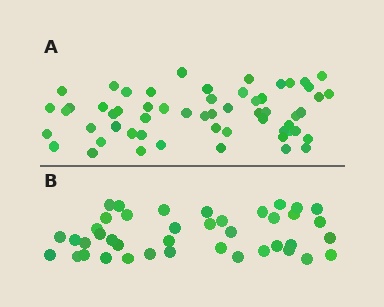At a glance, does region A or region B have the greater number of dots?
Region A (the top region) has more dots.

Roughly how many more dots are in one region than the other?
Region A has approximately 15 more dots than region B.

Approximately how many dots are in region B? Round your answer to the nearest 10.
About 40 dots. (The exact count is 41, which rounds to 40.)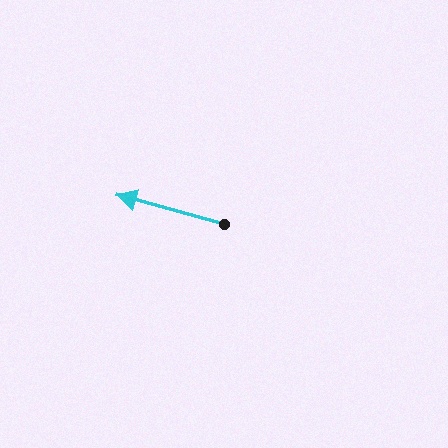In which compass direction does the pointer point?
West.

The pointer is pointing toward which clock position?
Roughly 10 o'clock.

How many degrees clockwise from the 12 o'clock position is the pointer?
Approximately 285 degrees.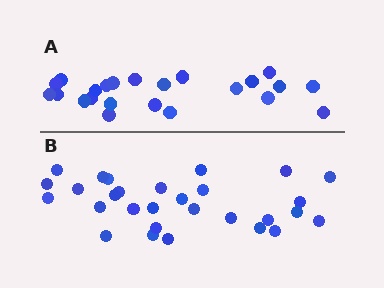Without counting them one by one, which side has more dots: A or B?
Region B (the bottom region) has more dots.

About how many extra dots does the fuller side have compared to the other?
Region B has about 6 more dots than region A.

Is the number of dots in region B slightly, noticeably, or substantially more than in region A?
Region B has noticeably more, but not dramatically so. The ratio is roughly 1.3 to 1.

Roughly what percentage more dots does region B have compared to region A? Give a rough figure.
About 25% more.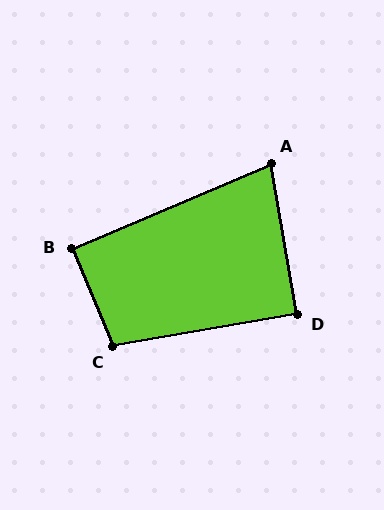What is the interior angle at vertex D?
Approximately 90 degrees (approximately right).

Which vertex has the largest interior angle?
C, at approximately 103 degrees.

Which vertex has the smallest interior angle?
A, at approximately 77 degrees.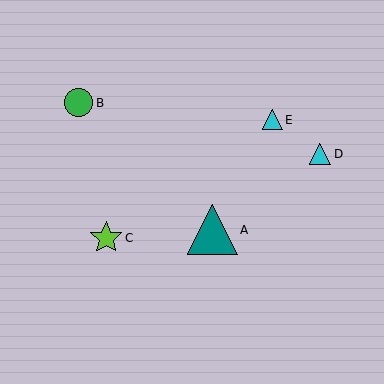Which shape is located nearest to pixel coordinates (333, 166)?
The cyan triangle (labeled D) at (320, 154) is nearest to that location.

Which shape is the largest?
The teal triangle (labeled A) is the largest.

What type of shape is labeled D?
Shape D is a cyan triangle.